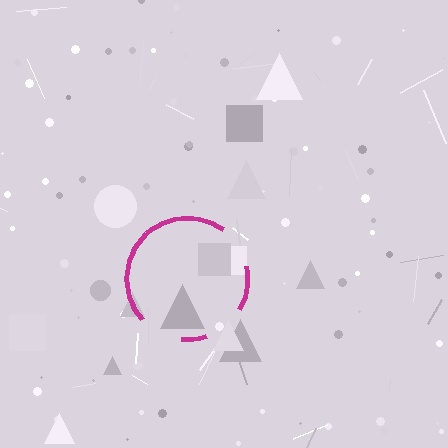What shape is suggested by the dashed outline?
The dashed outline suggests a circle.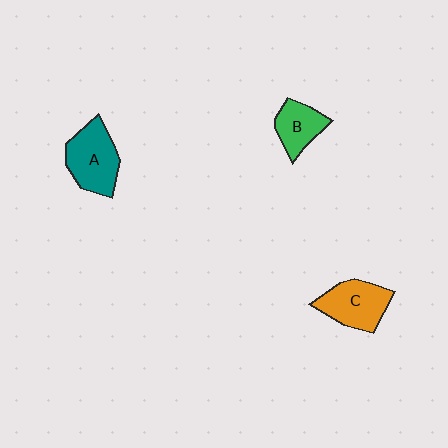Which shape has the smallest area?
Shape B (green).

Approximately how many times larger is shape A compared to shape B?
Approximately 1.5 times.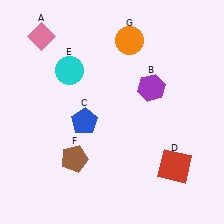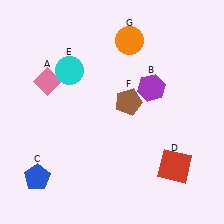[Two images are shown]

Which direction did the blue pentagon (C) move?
The blue pentagon (C) moved down.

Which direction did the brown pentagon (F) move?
The brown pentagon (F) moved up.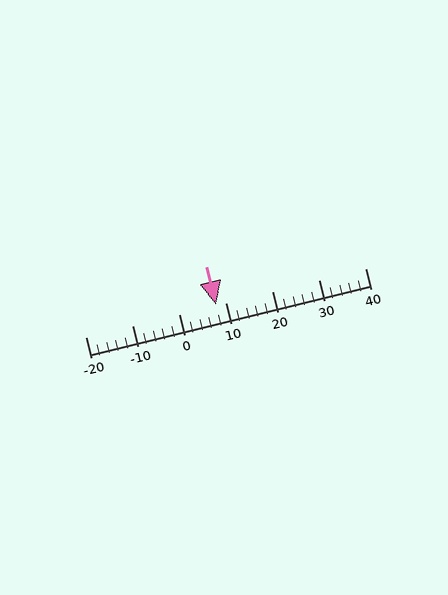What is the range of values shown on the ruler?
The ruler shows values from -20 to 40.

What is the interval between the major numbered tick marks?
The major tick marks are spaced 10 units apart.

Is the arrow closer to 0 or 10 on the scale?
The arrow is closer to 10.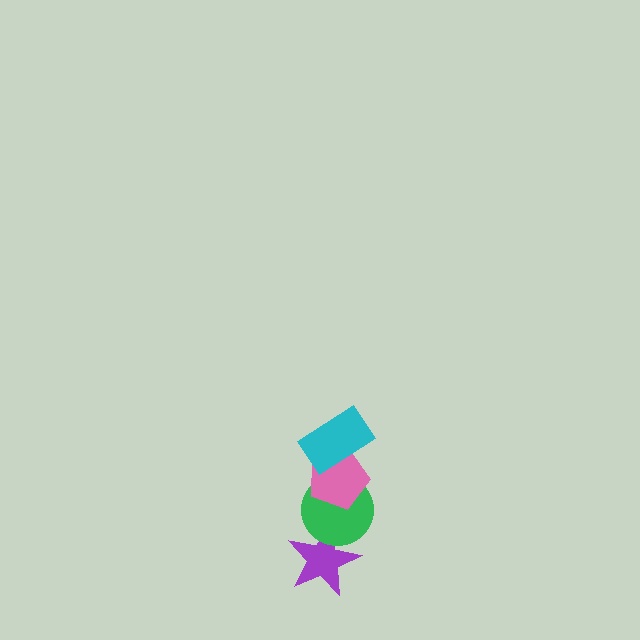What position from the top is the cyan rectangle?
The cyan rectangle is 1st from the top.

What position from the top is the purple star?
The purple star is 4th from the top.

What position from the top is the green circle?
The green circle is 3rd from the top.